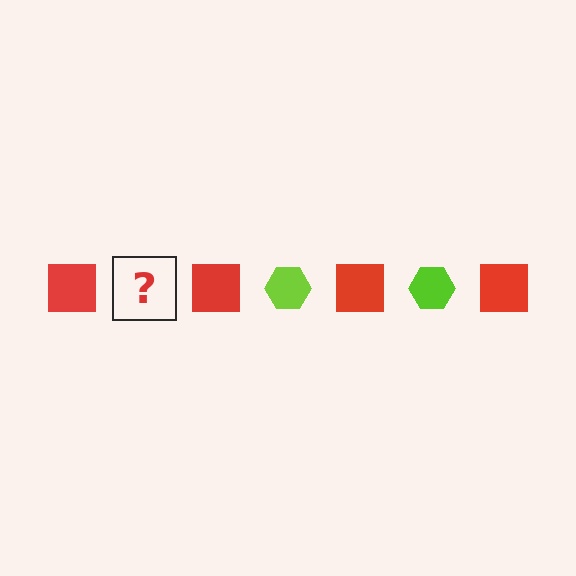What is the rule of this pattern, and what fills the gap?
The rule is that the pattern alternates between red square and lime hexagon. The gap should be filled with a lime hexagon.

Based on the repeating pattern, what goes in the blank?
The blank should be a lime hexagon.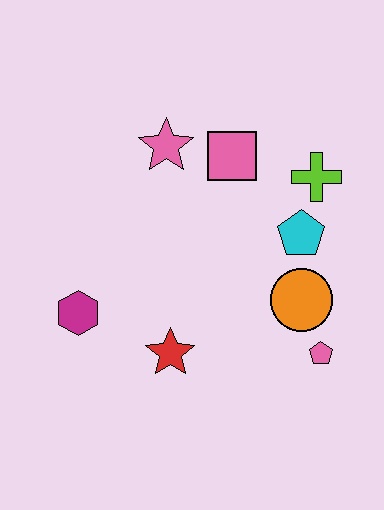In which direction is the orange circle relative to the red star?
The orange circle is to the right of the red star.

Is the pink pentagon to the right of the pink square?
Yes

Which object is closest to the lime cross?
The cyan pentagon is closest to the lime cross.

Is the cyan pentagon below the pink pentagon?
No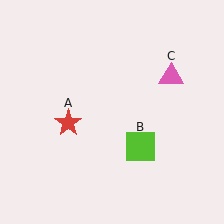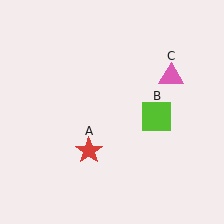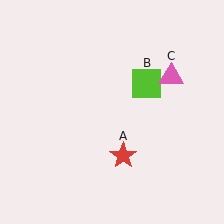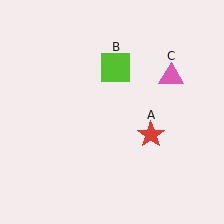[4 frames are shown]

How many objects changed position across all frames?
2 objects changed position: red star (object A), lime square (object B).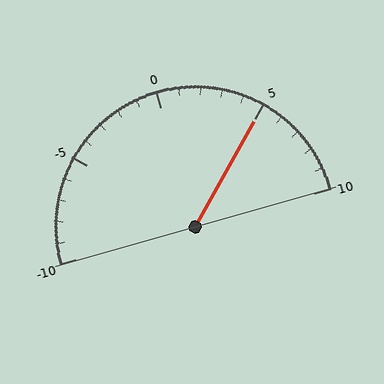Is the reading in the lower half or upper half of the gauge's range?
The reading is in the upper half of the range (-10 to 10).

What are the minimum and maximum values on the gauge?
The gauge ranges from -10 to 10.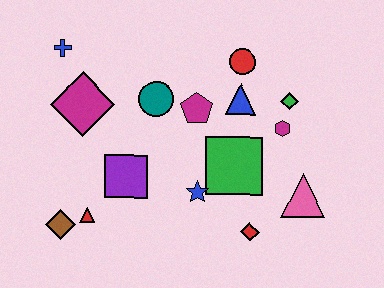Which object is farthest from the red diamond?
The blue cross is farthest from the red diamond.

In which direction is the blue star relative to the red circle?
The blue star is below the red circle.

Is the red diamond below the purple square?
Yes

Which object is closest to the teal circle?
The magenta pentagon is closest to the teal circle.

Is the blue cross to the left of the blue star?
Yes